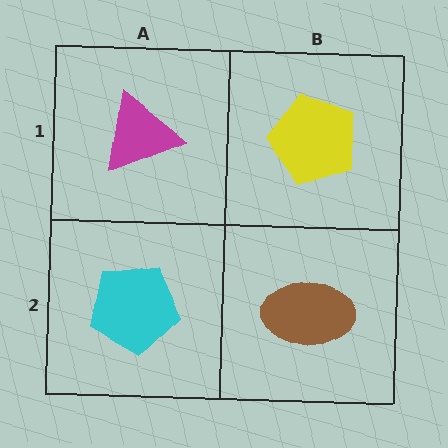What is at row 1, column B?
A yellow pentagon.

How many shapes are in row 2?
2 shapes.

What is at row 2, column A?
A cyan pentagon.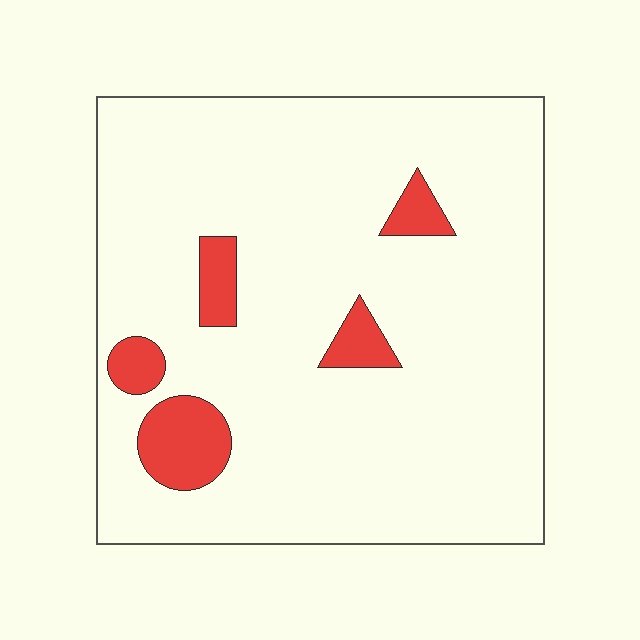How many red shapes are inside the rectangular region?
5.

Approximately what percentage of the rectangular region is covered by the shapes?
Approximately 10%.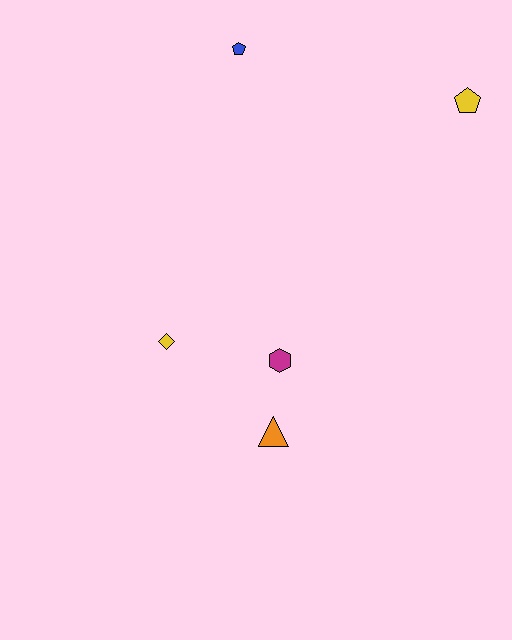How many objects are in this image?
There are 5 objects.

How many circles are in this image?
There are no circles.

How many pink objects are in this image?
There are no pink objects.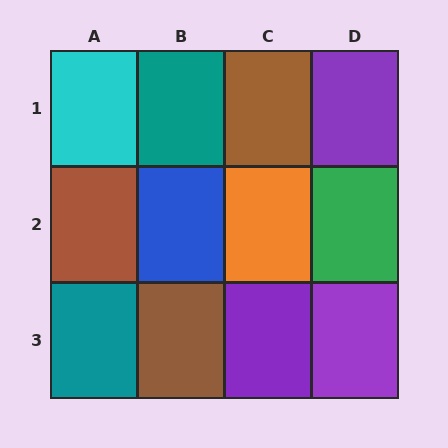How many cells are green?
1 cell is green.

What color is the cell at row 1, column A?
Cyan.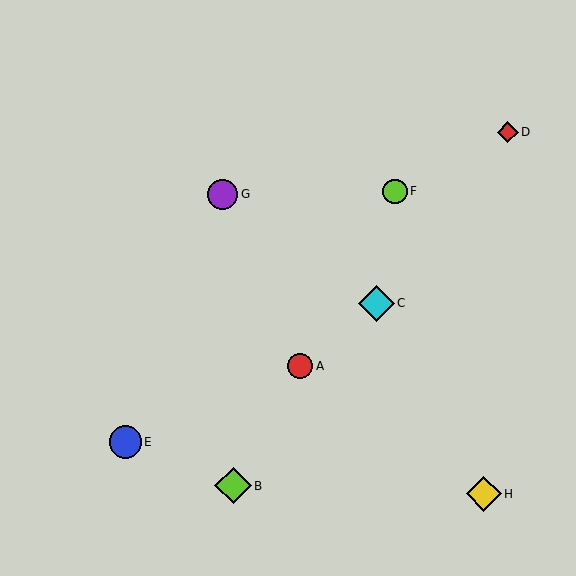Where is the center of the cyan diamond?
The center of the cyan diamond is at (377, 303).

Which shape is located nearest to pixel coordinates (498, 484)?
The yellow diamond (labeled H) at (484, 494) is nearest to that location.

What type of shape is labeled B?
Shape B is a lime diamond.